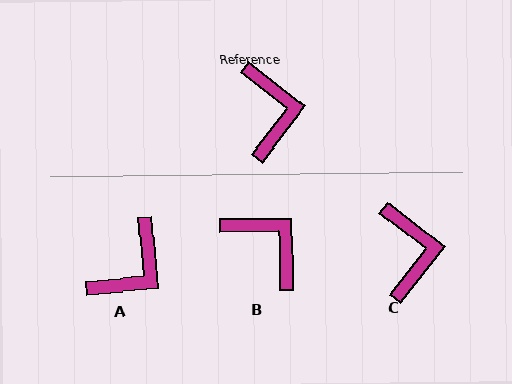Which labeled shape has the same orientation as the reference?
C.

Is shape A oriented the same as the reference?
No, it is off by about 47 degrees.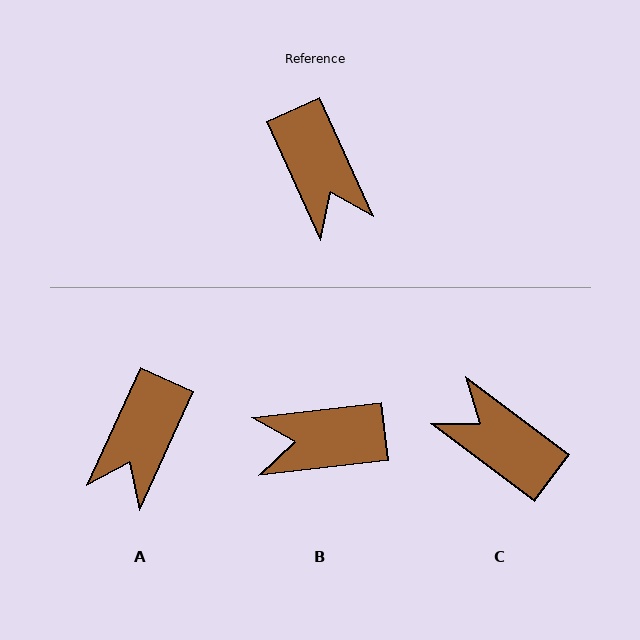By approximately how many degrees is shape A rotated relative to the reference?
Approximately 49 degrees clockwise.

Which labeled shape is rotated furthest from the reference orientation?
C, about 151 degrees away.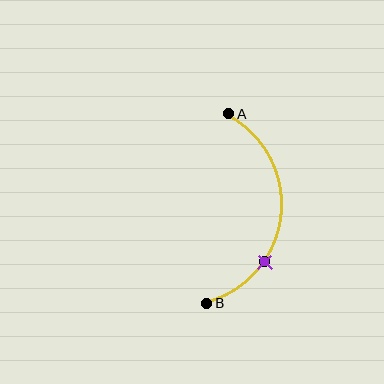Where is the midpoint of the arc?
The arc midpoint is the point on the curve farthest from the straight line joining A and B. It sits to the right of that line.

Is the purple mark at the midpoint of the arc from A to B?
No. The purple mark lies on the arc but is closer to endpoint B. The arc midpoint would be at the point on the curve equidistant along the arc from both A and B.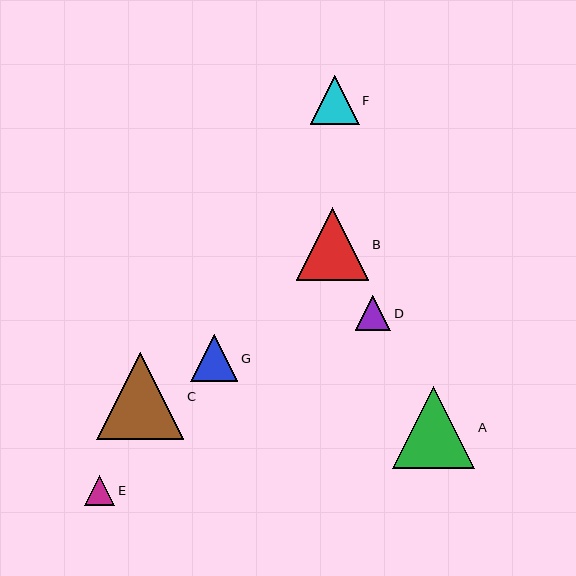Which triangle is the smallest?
Triangle E is the smallest with a size of approximately 30 pixels.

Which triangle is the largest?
Triangle C is the largest with a size of approximately 87 pixels.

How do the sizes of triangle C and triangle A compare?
Triangle C and triangle A are approximately the same size.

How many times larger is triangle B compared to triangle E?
Triangle B is approximately 2.4 times the size of triangle E.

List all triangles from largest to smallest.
From largest to smallest: C, A, B, F, G, D, E.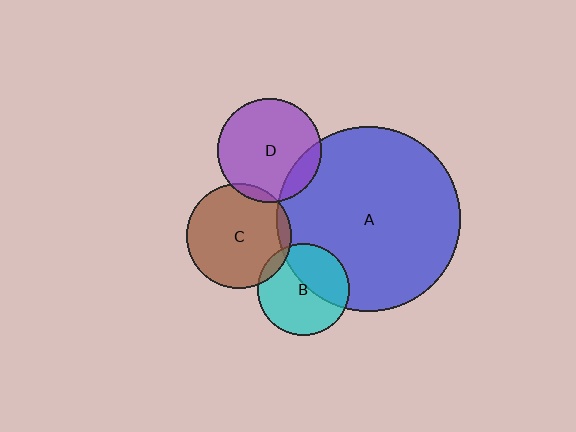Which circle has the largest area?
Circle A (blue).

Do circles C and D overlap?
Yes.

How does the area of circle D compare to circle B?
Approximately 1.3 times.